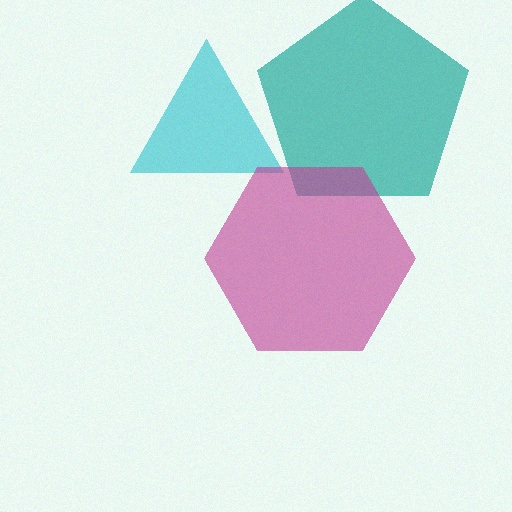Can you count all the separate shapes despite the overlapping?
Yes, there are 3 separate shapes.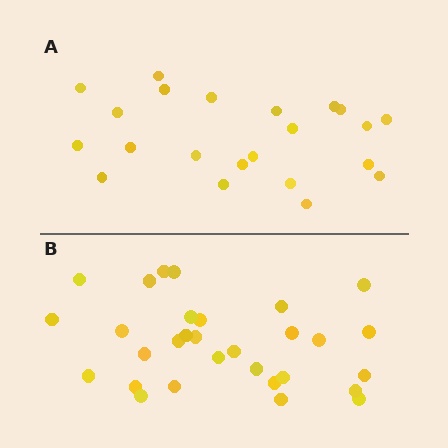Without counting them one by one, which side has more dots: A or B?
Region B (the bottom region) has more dots.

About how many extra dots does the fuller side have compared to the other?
Region B has roughly 8 or so more dots than region A.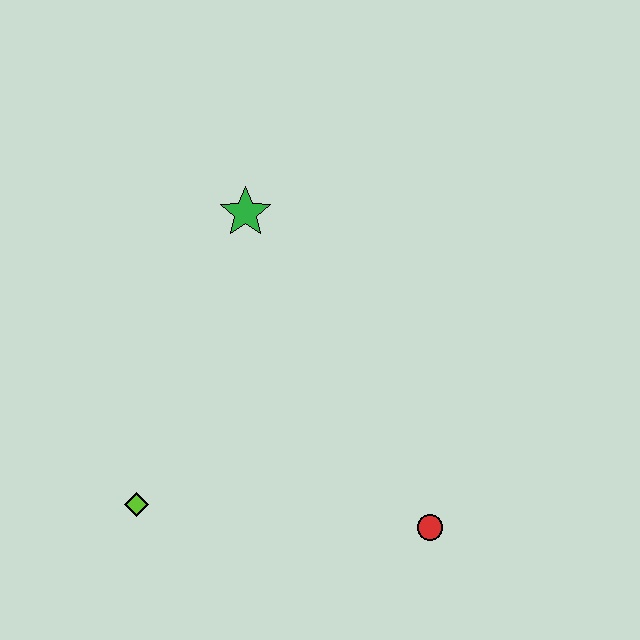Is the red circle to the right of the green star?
Yes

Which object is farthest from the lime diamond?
The green star is farthest from the lime diamond.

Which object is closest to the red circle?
The lime diamond is closest to the red circle.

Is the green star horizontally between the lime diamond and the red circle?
Yes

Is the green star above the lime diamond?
Yes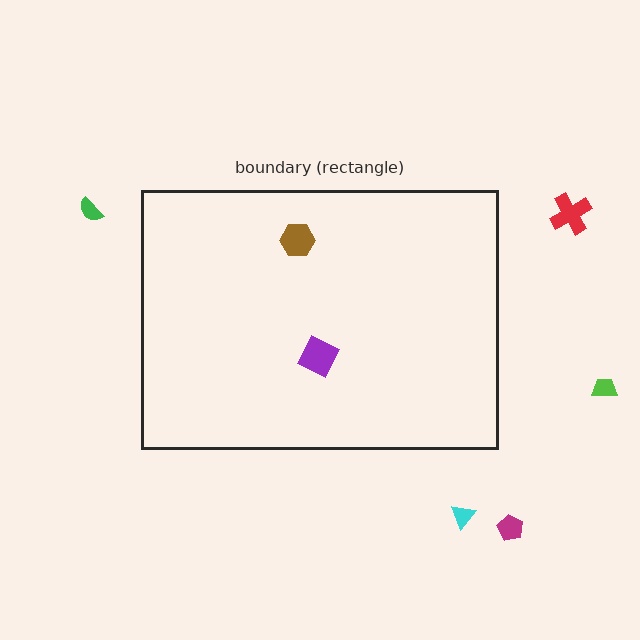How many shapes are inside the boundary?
2 inside, 5 outside.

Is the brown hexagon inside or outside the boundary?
Inside.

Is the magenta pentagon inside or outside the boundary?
Outside.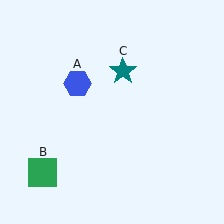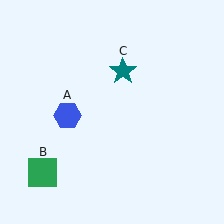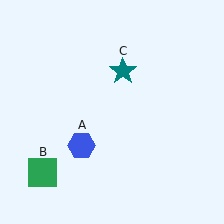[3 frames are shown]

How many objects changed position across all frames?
1 object changed position: blue hexagon (object A).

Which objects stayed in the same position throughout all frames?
Green square (object B) and teal star (object C) remained stationary.